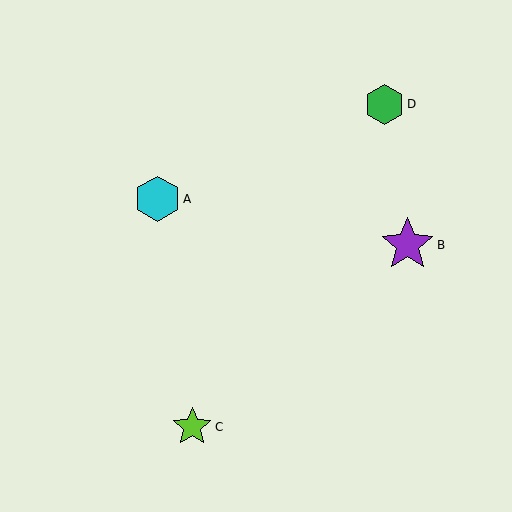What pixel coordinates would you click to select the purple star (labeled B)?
Click at (407, 245) to select the purple star B.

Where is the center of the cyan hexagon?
The center of the cyan hexagon is at (157, 199).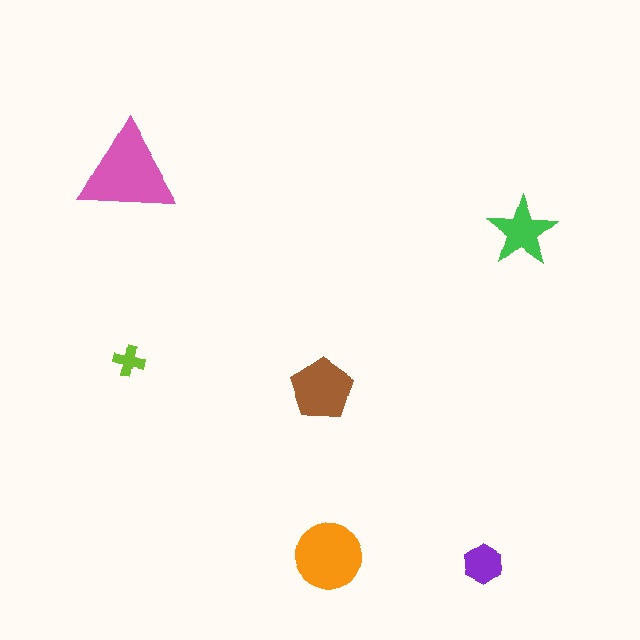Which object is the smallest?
The lime cross.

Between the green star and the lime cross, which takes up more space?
The green star.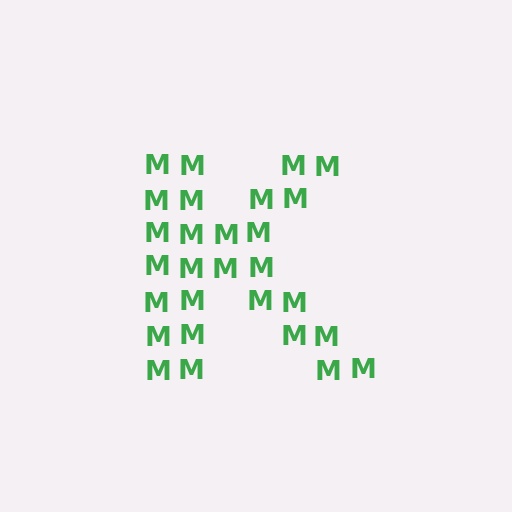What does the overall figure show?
The overall figure shows the letter K.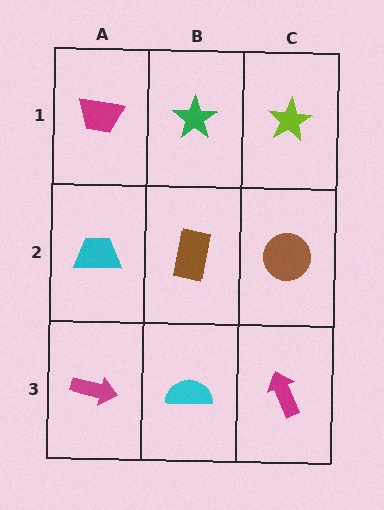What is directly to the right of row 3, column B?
A magenta arrow.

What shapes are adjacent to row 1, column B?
A brown rectangle (row 2, column B), a magenta trapezoid (row 1, column A), a lime star (row 1, column C).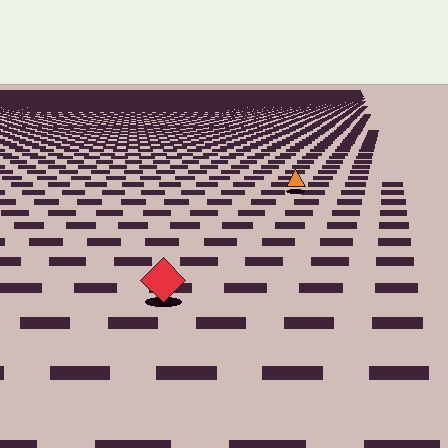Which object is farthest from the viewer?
The orange triangle is farthest from the viewer. It appears smaller and the ground texture around it is denser.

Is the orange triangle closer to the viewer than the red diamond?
No. The red diamond is closer — you can tell from the texture gradient: the ground texture is coarser near it.